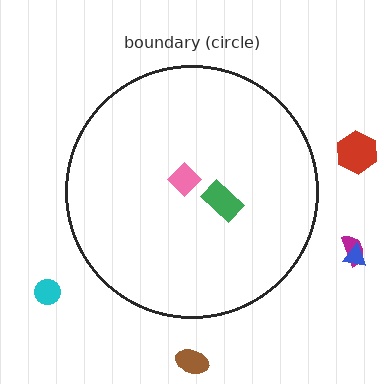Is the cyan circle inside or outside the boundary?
Outside.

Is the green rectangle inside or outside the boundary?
Inside.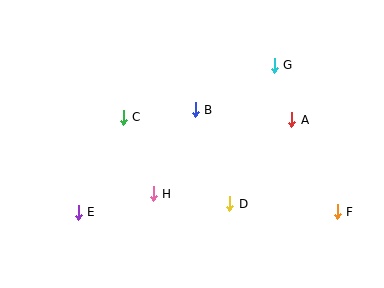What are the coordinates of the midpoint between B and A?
The midpoint between B and A is at (243, 115).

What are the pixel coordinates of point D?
Point D is at (230, 204).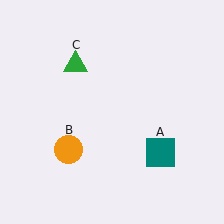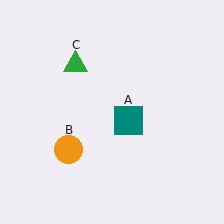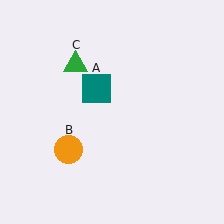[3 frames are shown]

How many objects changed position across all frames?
1 object changed position: teal square (object A).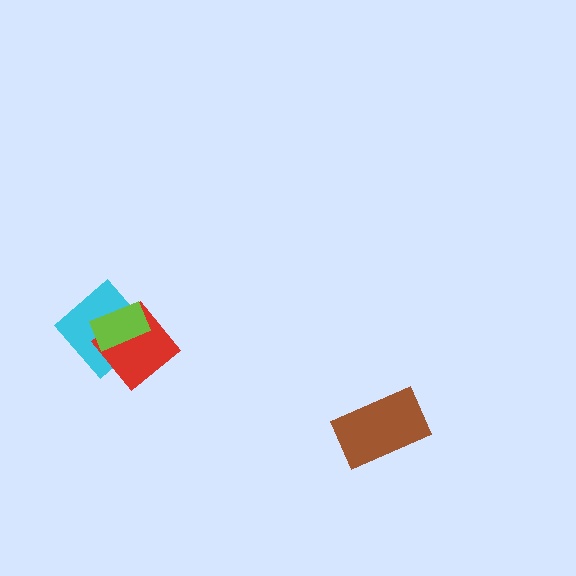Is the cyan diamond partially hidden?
Yes, it is partially covered by another shape.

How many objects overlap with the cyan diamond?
2 objects overlap with the cyan diamond.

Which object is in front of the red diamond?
The lime rectangle is in front of the red diamond.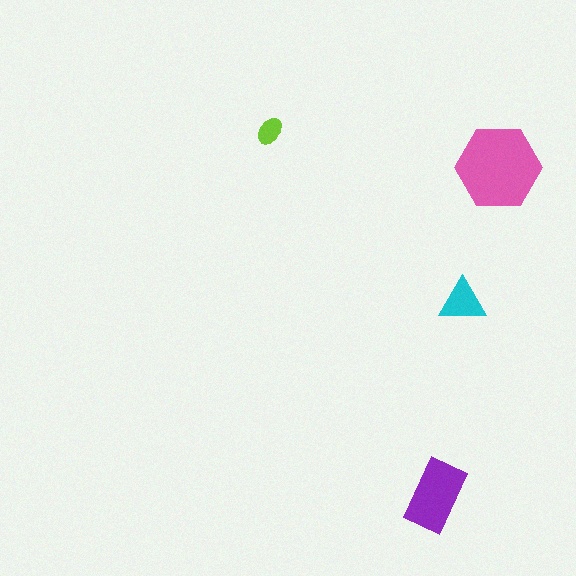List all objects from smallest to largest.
The lime ellipse, the cyan triangle, the purple rectangle, the pink hexagon.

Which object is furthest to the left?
The lime ellipse is leftmost.